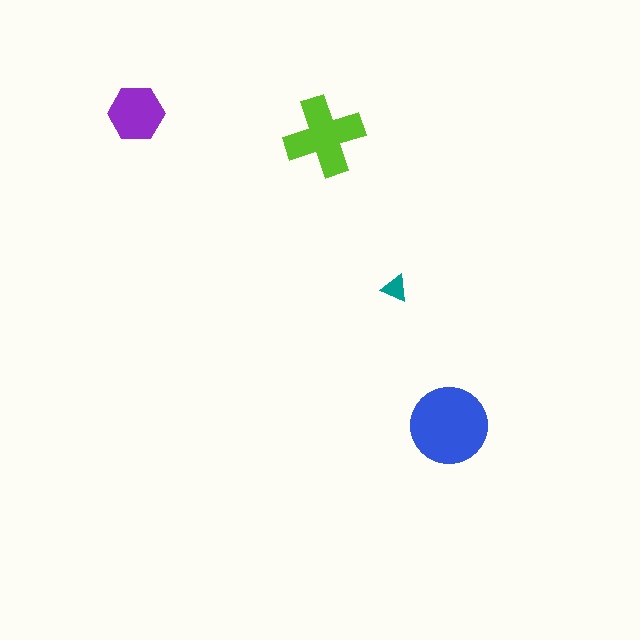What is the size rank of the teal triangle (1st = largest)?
4th.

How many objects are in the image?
There are 4 objects in the image.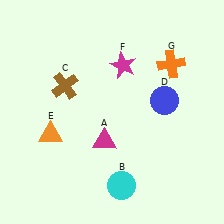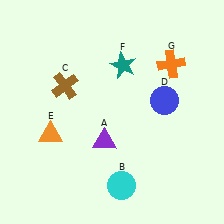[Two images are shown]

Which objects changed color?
A changed from magenta to purple. F changed from magenta to teal.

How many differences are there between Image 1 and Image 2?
There are 2 differences between the two images.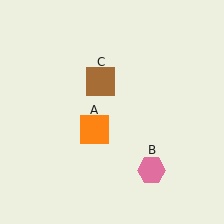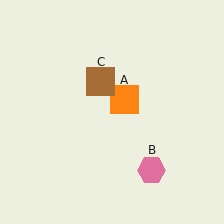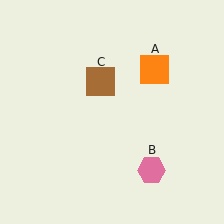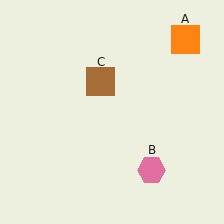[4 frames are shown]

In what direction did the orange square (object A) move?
The orange square (object A) moved up and to the right.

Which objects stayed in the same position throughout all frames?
Pink hexagon (object B) and brown square (object C) remained stationary.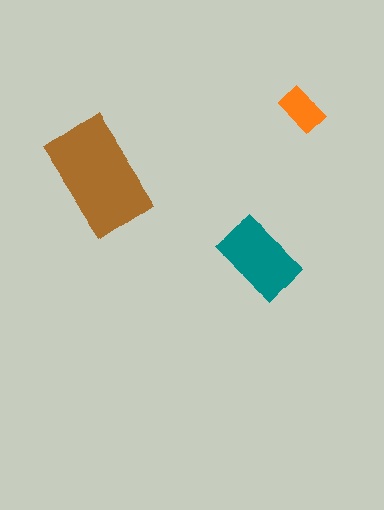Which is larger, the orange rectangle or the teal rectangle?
The teal one.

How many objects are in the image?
There are 3 objects in the image.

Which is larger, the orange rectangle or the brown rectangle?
The brown one.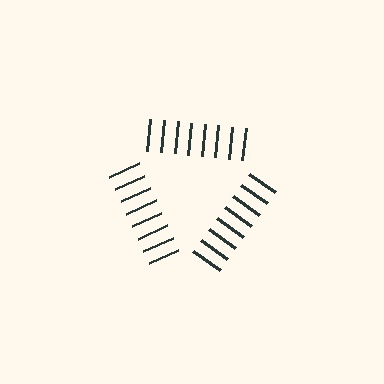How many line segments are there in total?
24 — 8 along each of the 3 edges.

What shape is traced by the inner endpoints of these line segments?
An illusory triangle — the line segments terminate on its edges but no continuous stroke is drawn.